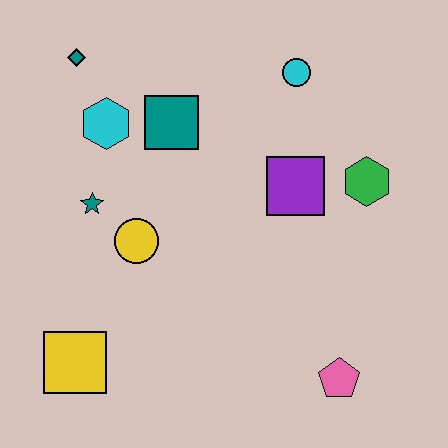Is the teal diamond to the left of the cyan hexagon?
Yes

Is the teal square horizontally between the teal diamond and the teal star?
No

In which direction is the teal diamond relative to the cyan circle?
The teal diamond is to the left of the cyan circle.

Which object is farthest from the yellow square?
The cyan circle is farthest from the yellow square.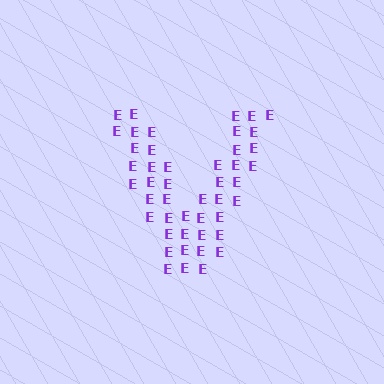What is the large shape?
The large shape is the letter V.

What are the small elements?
The small elements are letter E's.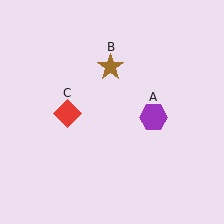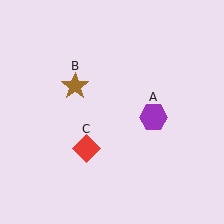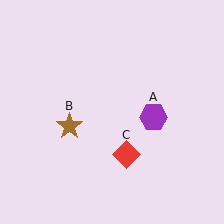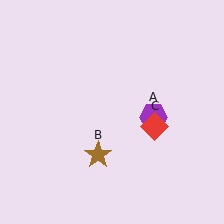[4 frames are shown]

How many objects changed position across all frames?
2 objects changed position: brown star (object B), red diamond (object C).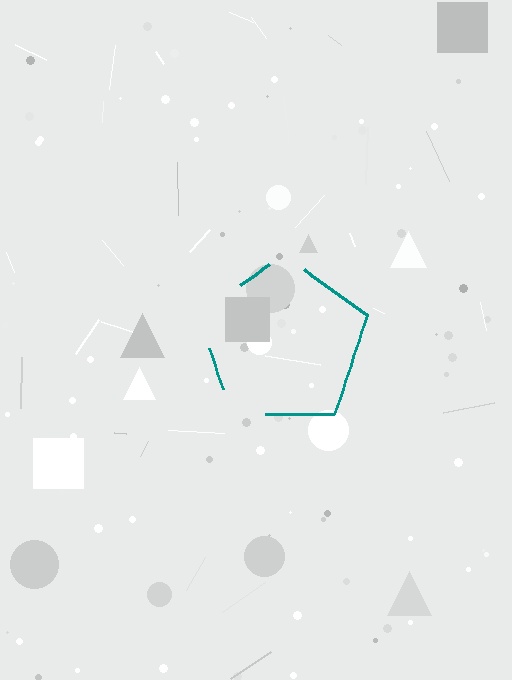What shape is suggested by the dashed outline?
The dashed outline suggests a pentagon.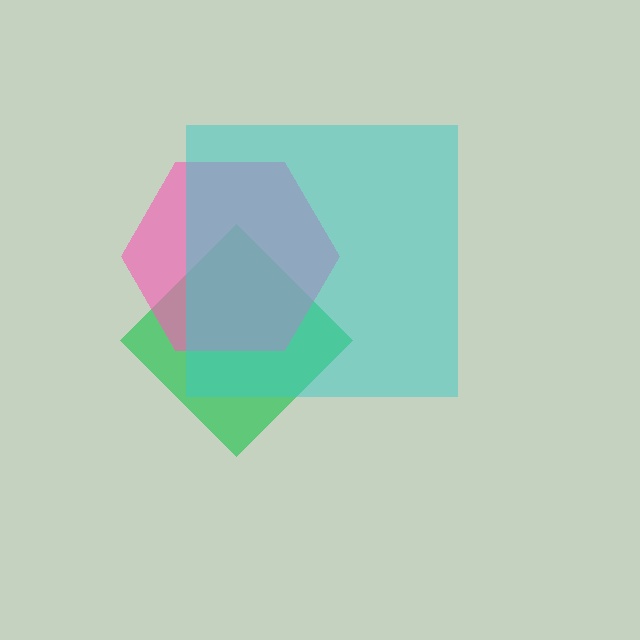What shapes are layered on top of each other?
The layered shapes are: a green diamond, a pink hexagon, a cyan square.